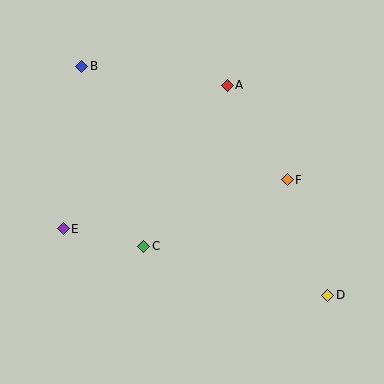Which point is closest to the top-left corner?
Point B is closest to the top-left corner.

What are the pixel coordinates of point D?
Point D is at (328, 295).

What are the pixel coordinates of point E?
Point E is at (63, 229).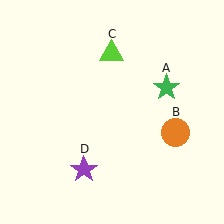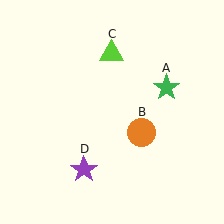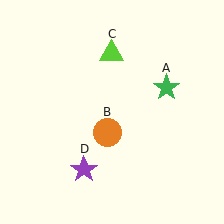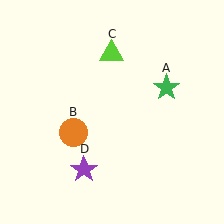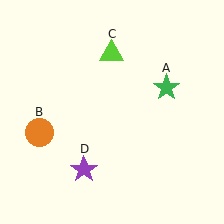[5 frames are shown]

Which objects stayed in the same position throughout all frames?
Green star (object A) and lime triangle (object C) and purple star (object D) remained stationary.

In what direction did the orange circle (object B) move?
The orange circle (object B) moved left.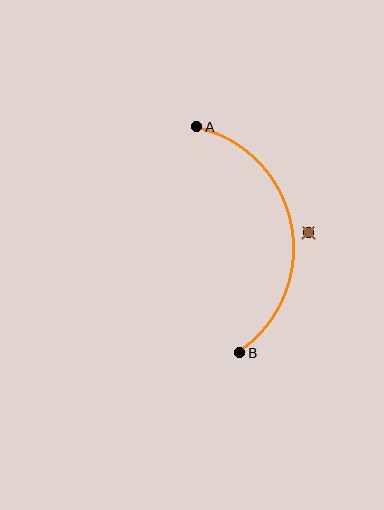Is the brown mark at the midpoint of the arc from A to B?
No — the brown mark does not lie on the arc at all. It sits slightly outside the curve.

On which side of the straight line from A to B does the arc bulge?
The arc bulges to the right of the straight line connecting A and B.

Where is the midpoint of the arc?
The arc midpoint is the point on the curve farthest from the straight line joining A and B. It sits to the right of that line.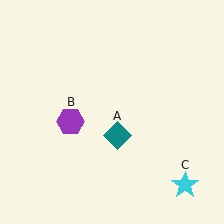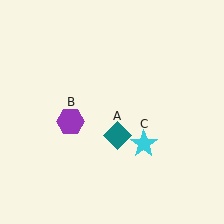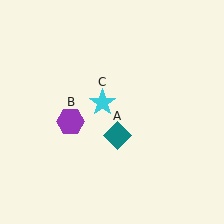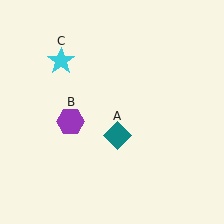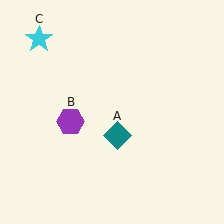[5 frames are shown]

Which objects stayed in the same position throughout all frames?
Teal diamond (object A) and purple hexagon (object B) remained stationary.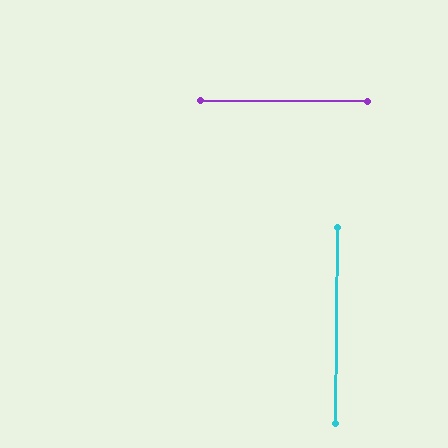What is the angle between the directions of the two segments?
Approximately 90 degrees.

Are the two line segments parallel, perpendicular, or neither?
Perpendicular — they meet at approximately 90°.